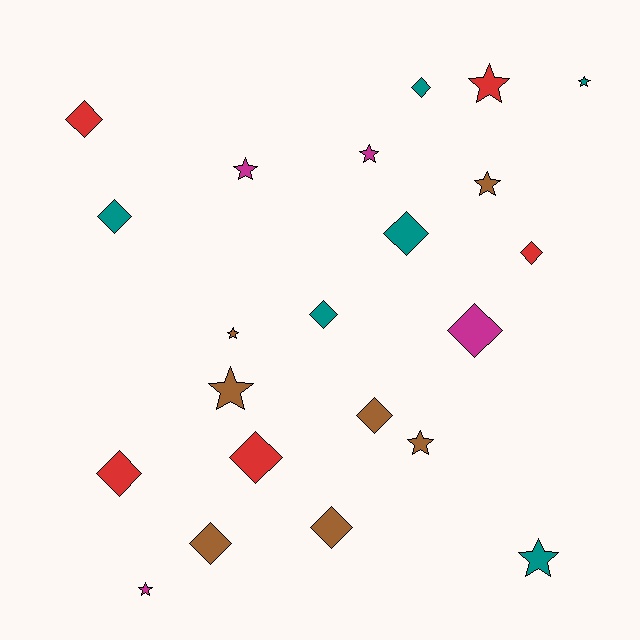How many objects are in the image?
There are 22 objects.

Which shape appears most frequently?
Diamond, with 12 objects.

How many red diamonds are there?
There are 4 red diamonds.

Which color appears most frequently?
Brown, with 7 objects.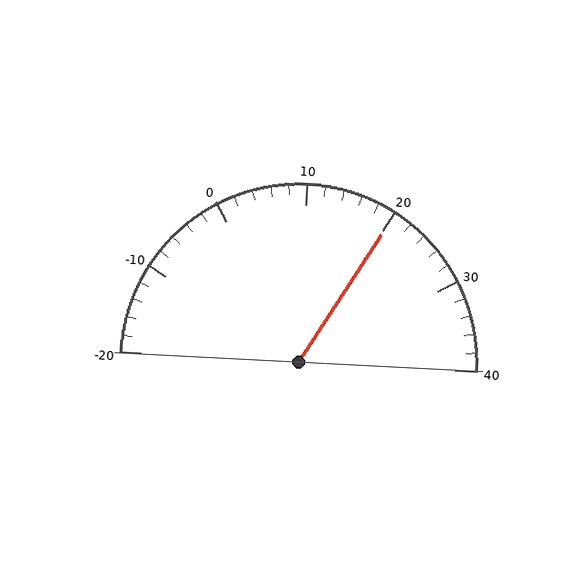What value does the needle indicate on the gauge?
The needle indicates approximately 20.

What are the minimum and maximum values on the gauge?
The gauge ranges from -20 to 40.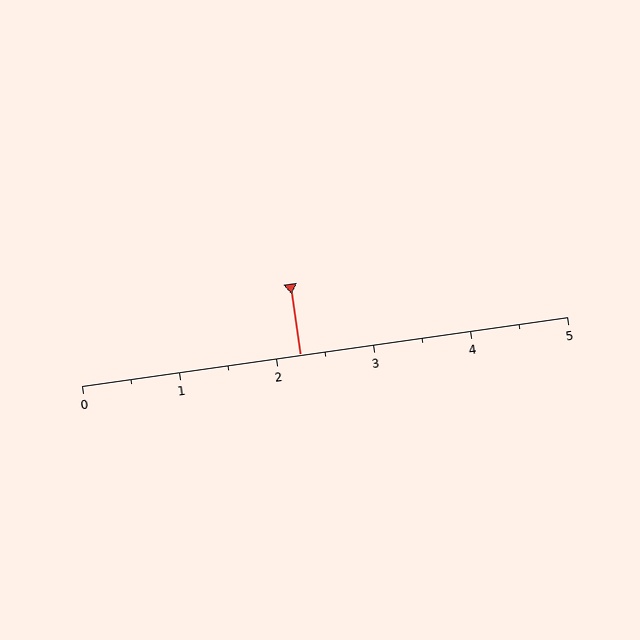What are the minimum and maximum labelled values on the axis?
The axis runs from 0 to 5.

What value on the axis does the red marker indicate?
The marker indicates approximately 2.2.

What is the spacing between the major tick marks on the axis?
The major ticks are spaced 1 apart.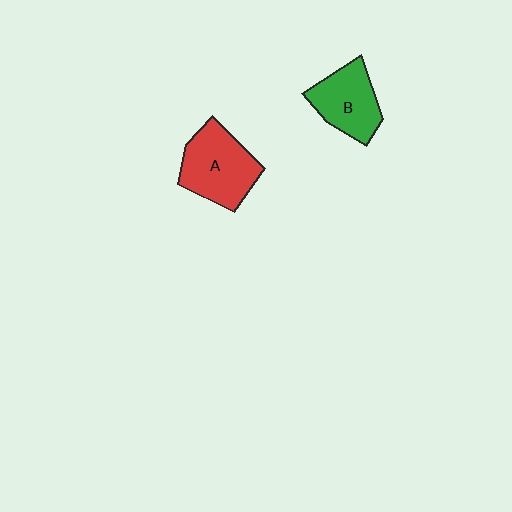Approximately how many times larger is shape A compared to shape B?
Approximately 1.2 times.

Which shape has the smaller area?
Shape B (green).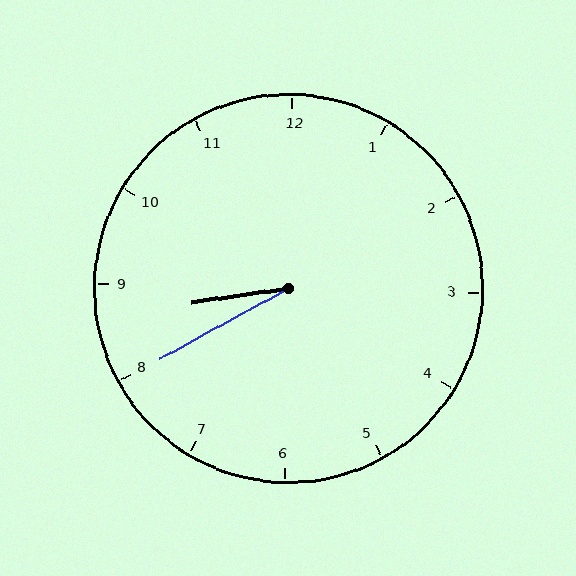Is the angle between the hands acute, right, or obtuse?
It is acute.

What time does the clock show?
8:40.